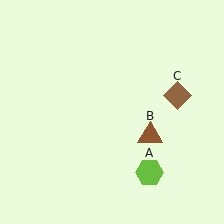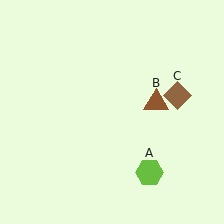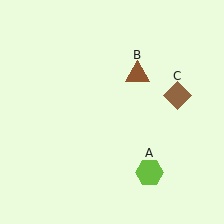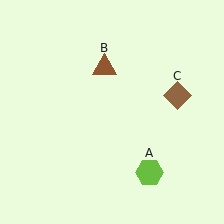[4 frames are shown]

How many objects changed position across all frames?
1 object changed position: brown triangle (object B).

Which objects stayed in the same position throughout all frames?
Lime hexagon (object A) and brown diamond (object C) remained stationary.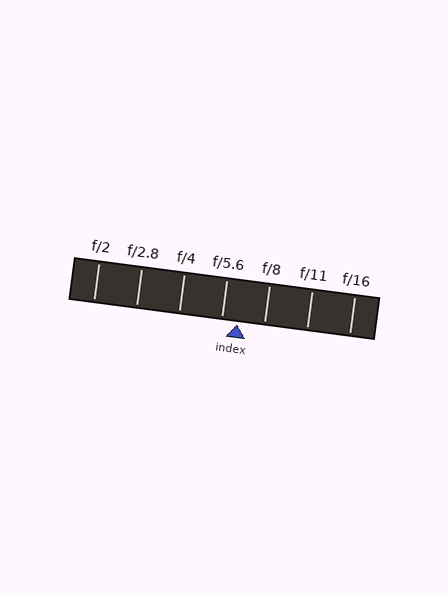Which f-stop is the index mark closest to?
The index mark is closest to f/5.6.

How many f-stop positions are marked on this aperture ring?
There are 7 f-stop positions marked.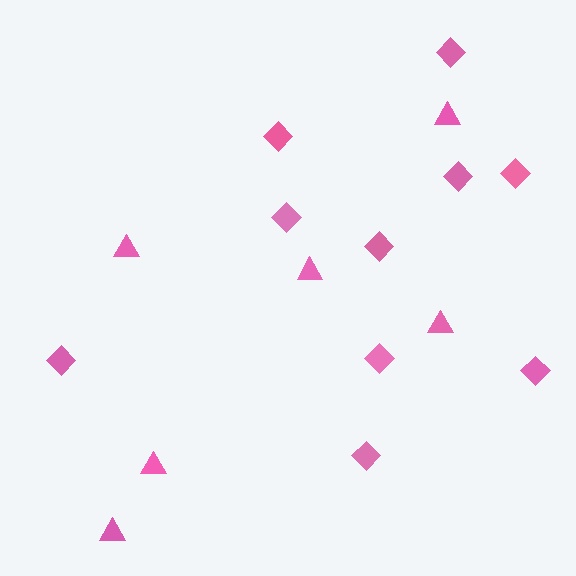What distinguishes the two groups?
There are 2 groups: one group of triangles (6) and one group of diamonds (10).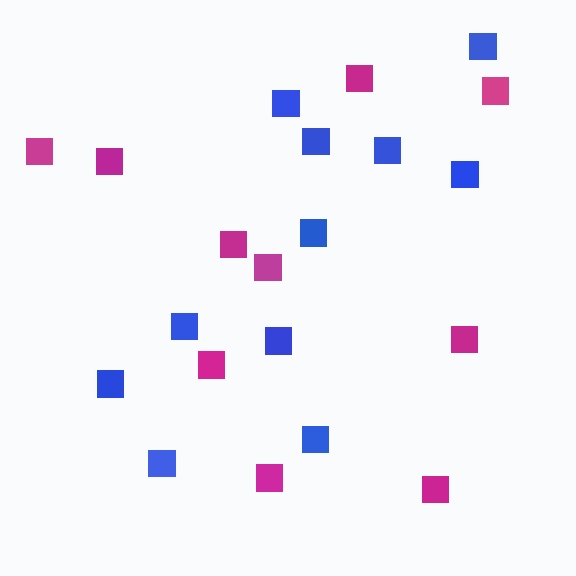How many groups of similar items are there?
There are 2 groups: one group of blue squares (11) and one group of magenta squares (10).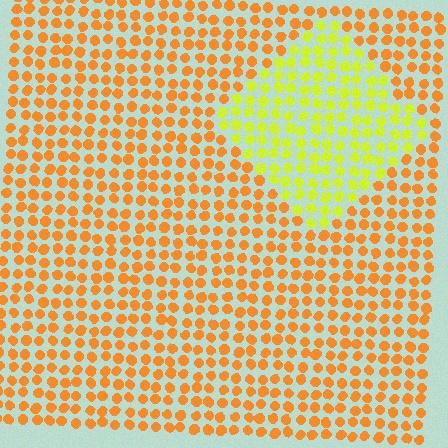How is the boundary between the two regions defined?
The boundary is defined purely by a slight shift in hue (about 43 degrees). Spacing, size, and orientation are identical on both sides.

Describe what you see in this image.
The image is filled with small orange elements in a uniform arrangement. A diamond-shaped region is visible where the elements are tinted to a slightly different hue, forming a subtle color boundary.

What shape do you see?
I see a diamond.